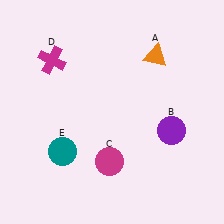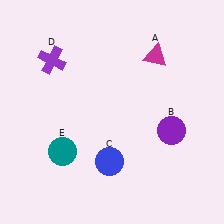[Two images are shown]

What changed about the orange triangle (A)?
In Image 1, A is orange. In Image 2, it changed to magenta.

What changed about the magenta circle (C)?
In Image 1, C is magenta. In Image 2, it changed to blue.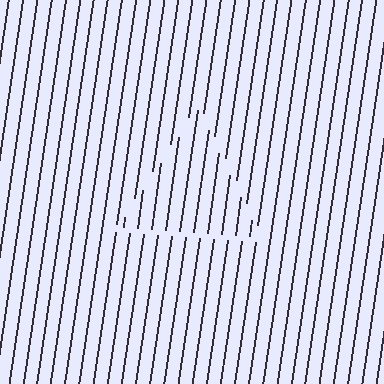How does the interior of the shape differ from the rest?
The interior of the shape contains the same grating, shifted by half a period — the contour is defined by the phase discontinuity where line-ends from the inner and outer gratings abut.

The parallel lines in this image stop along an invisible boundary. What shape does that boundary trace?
An illusory triangle. The interior of the shape contains the same grating, shifted by half a period — the contour is defined by the phase discontinuity where line-ends from the inner and outer gratings abut.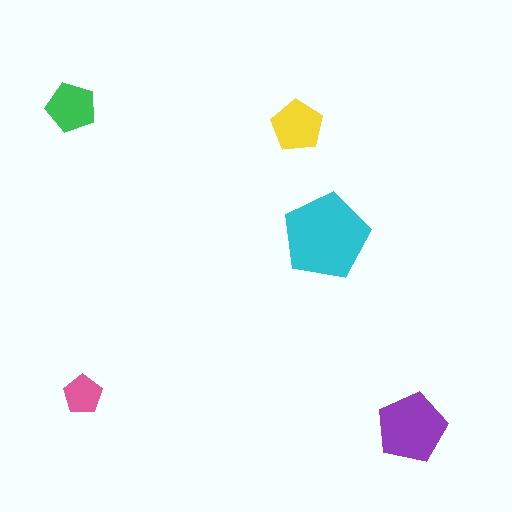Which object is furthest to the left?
The green pentagon is leftmost.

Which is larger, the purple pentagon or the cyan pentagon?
The cyan one.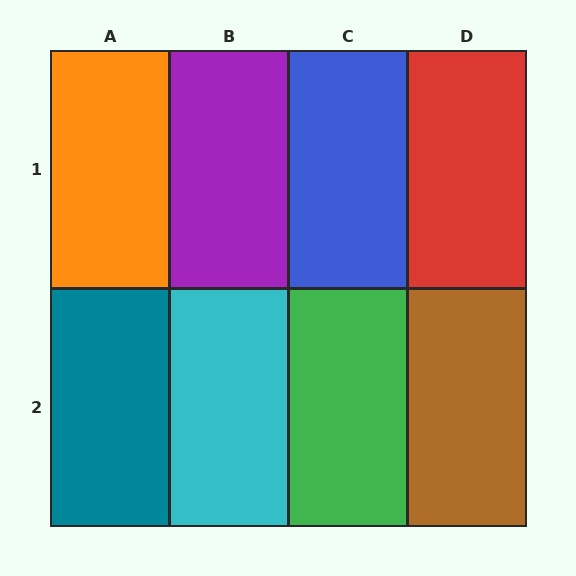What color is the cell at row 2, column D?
Brown.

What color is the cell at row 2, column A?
Teal.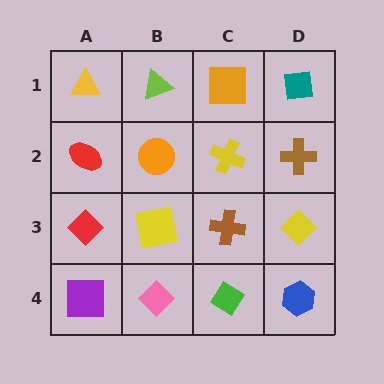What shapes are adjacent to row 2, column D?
A teal square (row 1, column D), a yellow diamond (row 3, column D), a yellow cross (row 2, column C).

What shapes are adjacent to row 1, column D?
A brown cross (row 2, column D), an orange square (row 1, column C).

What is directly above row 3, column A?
A red ellipse.